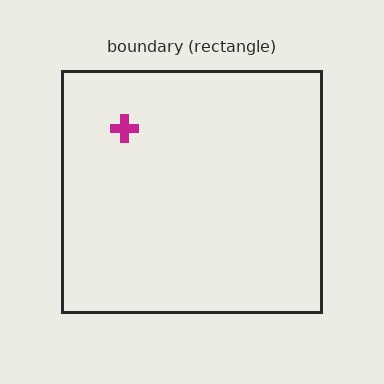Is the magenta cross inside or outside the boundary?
Inside.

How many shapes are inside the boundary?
1 inside, 0 outside.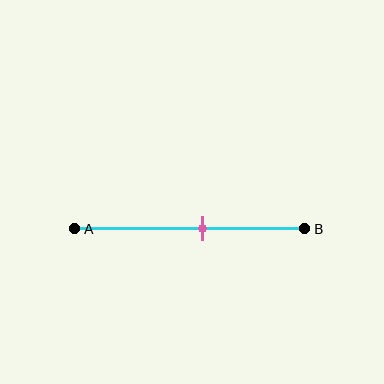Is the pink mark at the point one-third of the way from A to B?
No, the mark is at about 55% from A, not at the 33% one-third point.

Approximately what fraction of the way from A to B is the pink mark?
The pink mark is approximately 55% of the way from A to B.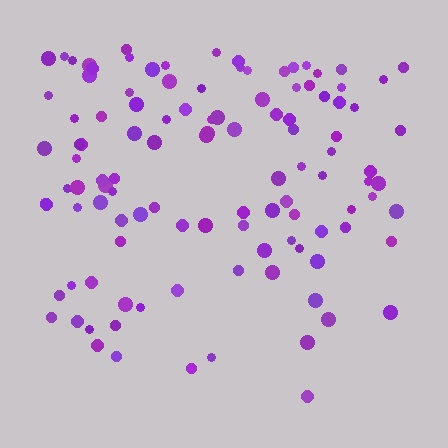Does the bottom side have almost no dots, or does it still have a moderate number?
Still a moderate number, just noticeably fewer than the top.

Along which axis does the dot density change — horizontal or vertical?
Vertical.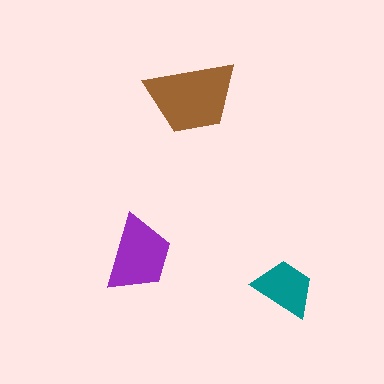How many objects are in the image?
There are 3 objects in the image.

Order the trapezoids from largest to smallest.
the brown one, the purple one, the teal one.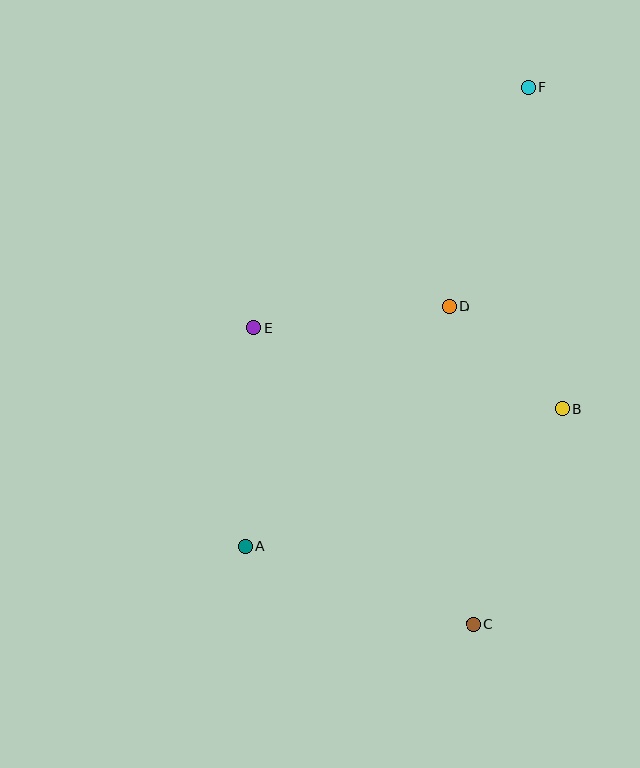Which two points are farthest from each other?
Points C and F are farthest from each other.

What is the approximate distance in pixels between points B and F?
The distance between B and F is approximately 323 pixels.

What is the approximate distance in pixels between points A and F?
The distance between A and F is approximately 539 pixels.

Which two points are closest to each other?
Points B and D are closest to each other.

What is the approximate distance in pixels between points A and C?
The distance between A and C is approximately 241 pixels.